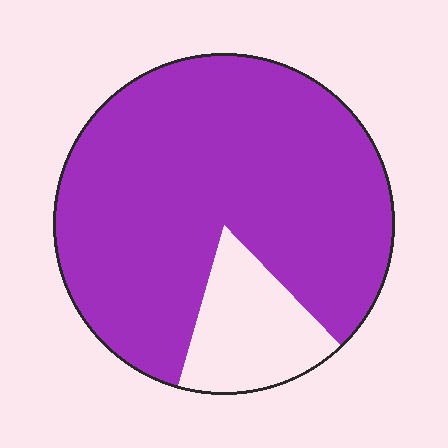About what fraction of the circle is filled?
About five sixths (5/6).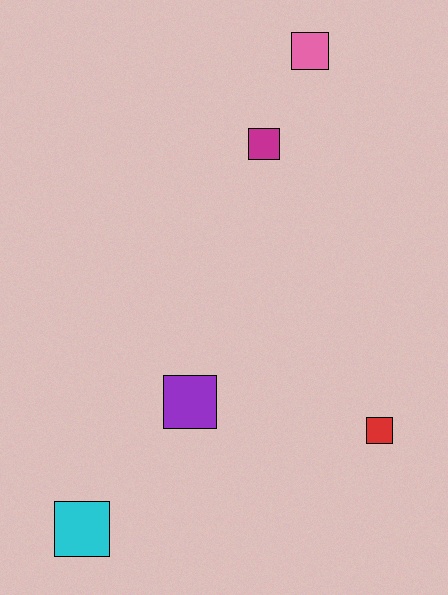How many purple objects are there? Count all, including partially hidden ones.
There is 1 purple object.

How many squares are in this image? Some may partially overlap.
There are 5 squares.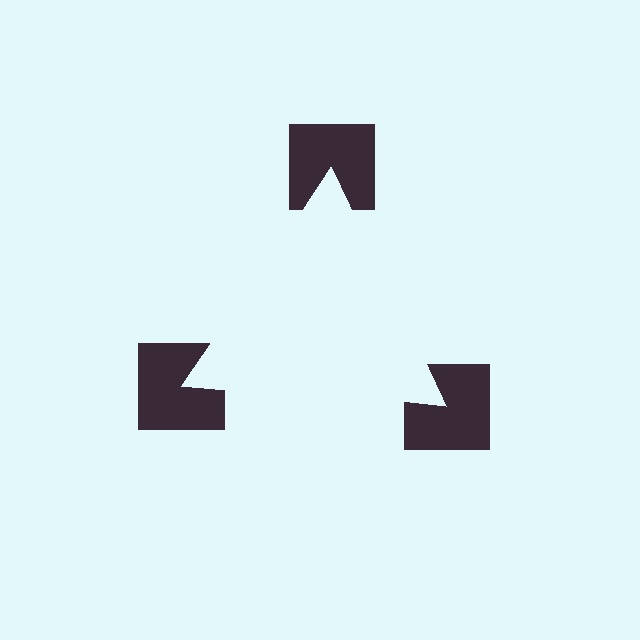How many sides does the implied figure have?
3 sides.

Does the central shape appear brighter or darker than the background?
It typically appears slightly brighter than the background, even though no actual brightness change is drawn.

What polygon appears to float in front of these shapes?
An illusory triangle — its edges are inferred from the aligned wedge cuts in the notched squares, not physically drawn.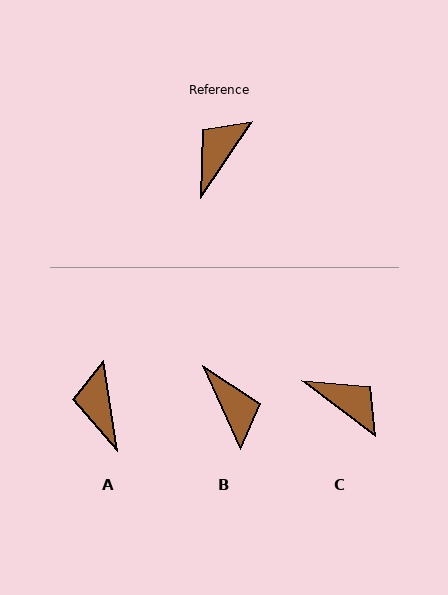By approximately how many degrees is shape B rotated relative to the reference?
Approximately 122 degrees clockwise.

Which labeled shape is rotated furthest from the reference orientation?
B, about 122 degrees away.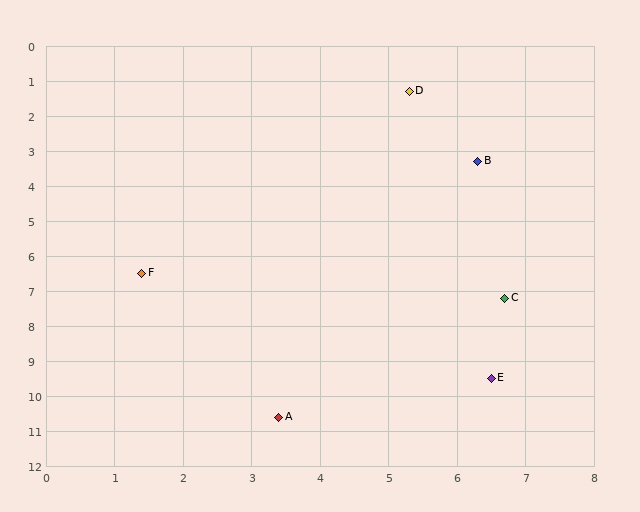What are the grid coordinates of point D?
Point D is at approximately (5.3, 1.3).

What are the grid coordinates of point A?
Point A is at approximately (3.4, 10.6).